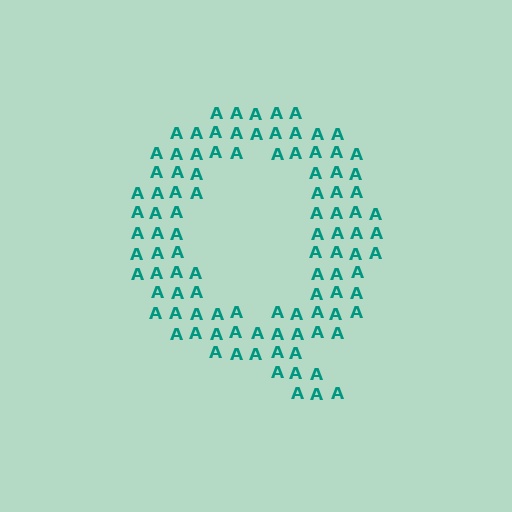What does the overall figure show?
The overall figure shows the letter Q.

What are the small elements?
The small elements are letter A's.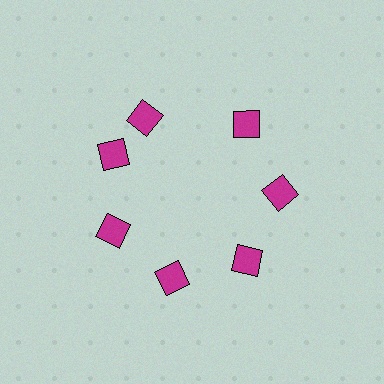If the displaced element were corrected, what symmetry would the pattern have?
It would have 7-fold rotational symmetry — the pattern would map onto itself every 51 degrees.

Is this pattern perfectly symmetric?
No. The 7 magenta diamonds are arranged in a ring, but one element near the 12 o'clock position is rotated out of alignment along the ring, breaking the 7-fold rotational symmetry.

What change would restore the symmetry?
The symmetry would be restored by rotating it back into even spacing with its neighbors so that all 7 diamonds sit at equal angles and equal distance from the center.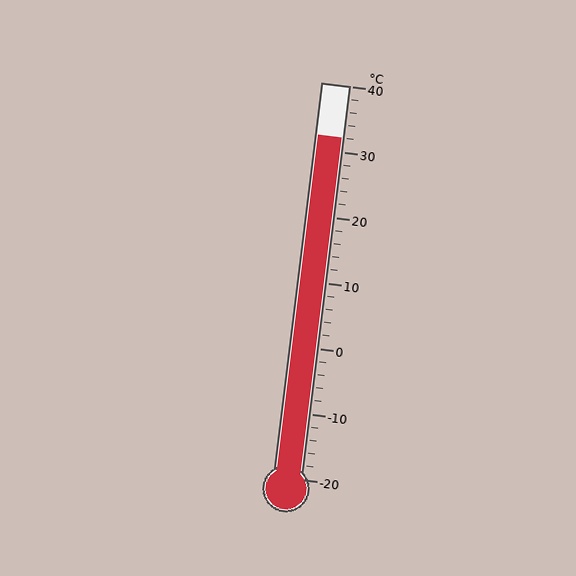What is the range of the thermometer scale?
The thermometer scale ranges from -20°C to 40°C.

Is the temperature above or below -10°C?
The temperature is above -10°C.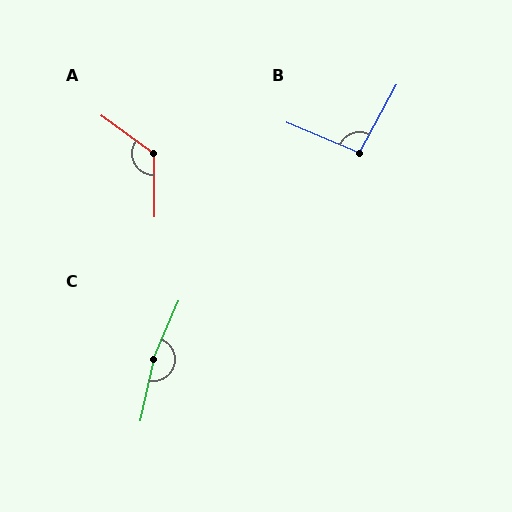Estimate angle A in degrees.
Approximately 126 degrees.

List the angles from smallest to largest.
B (96°), A (126°), C (169°).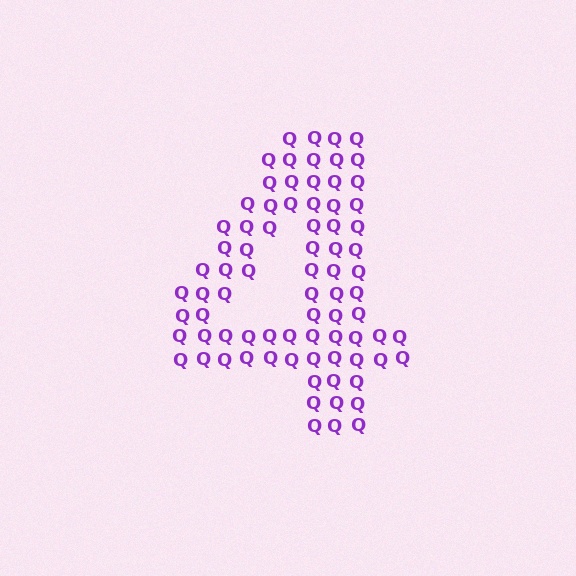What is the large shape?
The large shape is the digit 4.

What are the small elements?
The small elements are letter Q's.